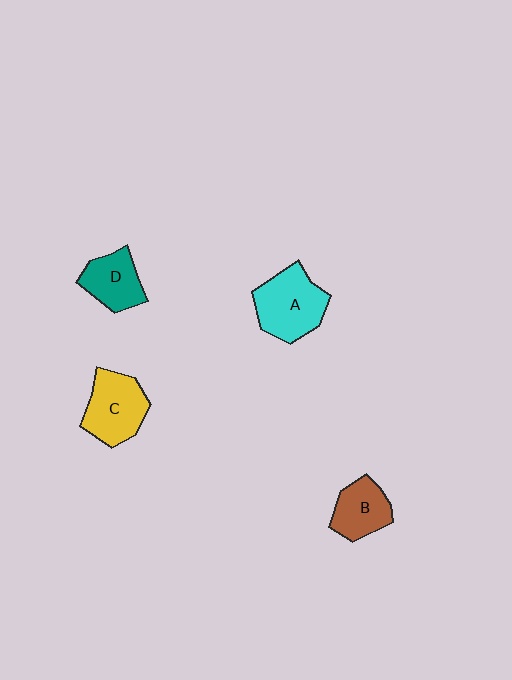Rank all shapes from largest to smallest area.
From largest to smallest: A (cyan), C (yellow), D (teal), B (brown).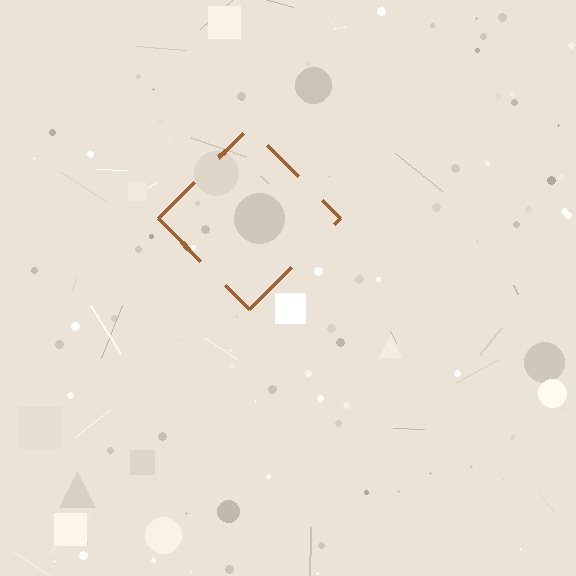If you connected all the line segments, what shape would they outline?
They would outline a diamond.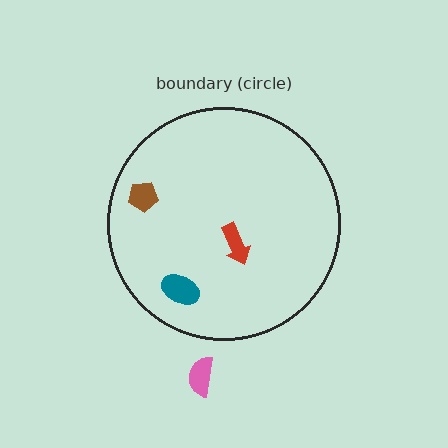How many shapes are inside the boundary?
3 inside, 1 outside.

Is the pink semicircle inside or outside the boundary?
Outside.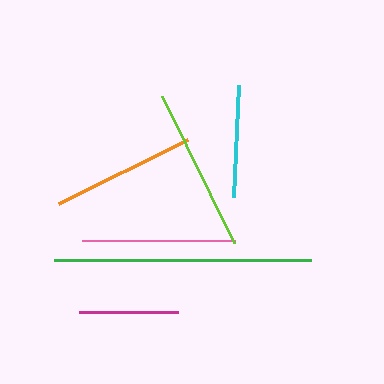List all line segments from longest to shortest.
From longest to shortest: green, lime, pink, orange, cyan, magenta.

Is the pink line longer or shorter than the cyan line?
The pink line is longer than the cyan line.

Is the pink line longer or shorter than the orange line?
The pink line is longer than the orange line.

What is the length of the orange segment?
The orange segment is approximately 144 pixels long.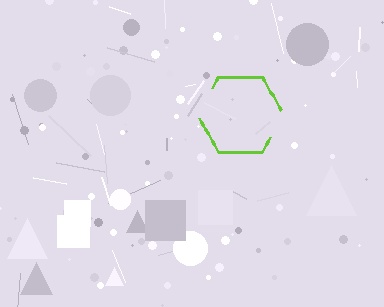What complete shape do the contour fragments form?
The contour fragments form a hexagon.